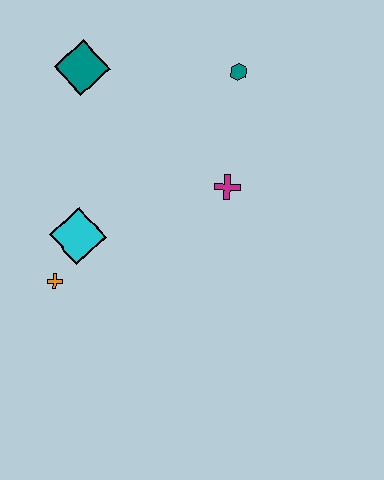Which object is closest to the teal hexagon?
The magenta cross is closest to the teal hexagon.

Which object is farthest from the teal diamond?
The orange cross is farthest from the teal diamond.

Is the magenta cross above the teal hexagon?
No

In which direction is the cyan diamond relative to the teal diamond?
The cyan diamond is below the teal diamond.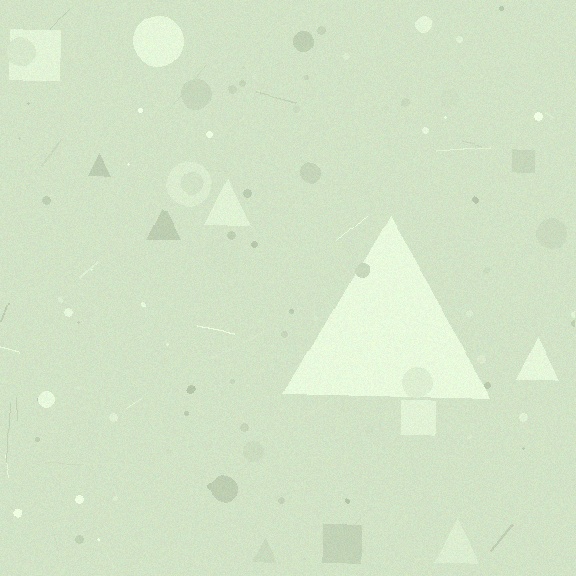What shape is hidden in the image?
A triangle is hidden in the image.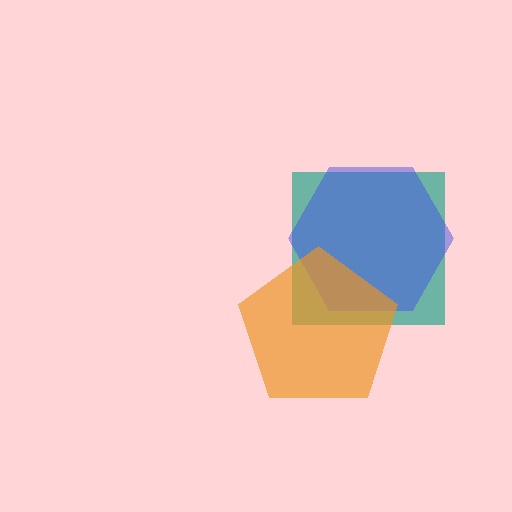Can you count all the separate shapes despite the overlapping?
Yes, there are 3 separate shapes.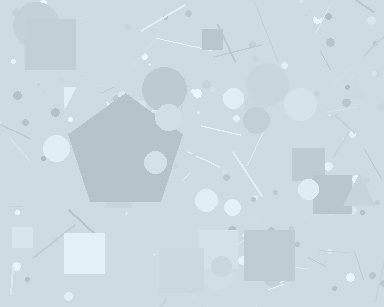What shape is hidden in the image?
A pentagon is hidden in the image.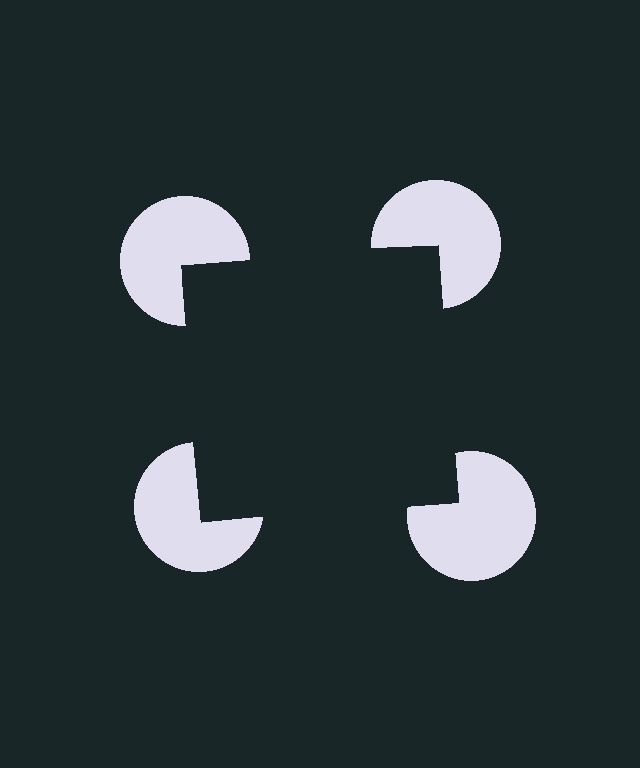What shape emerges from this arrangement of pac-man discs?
An illusory square — its edges are inferred from the aligned wedge cuts in the pac-man discs, not physically drawn.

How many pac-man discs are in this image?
There are 4 — one at each vertex of the illusory square.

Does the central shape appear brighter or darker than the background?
It typically appears slightly darker than the background, even though no actual brightness change is drawn.